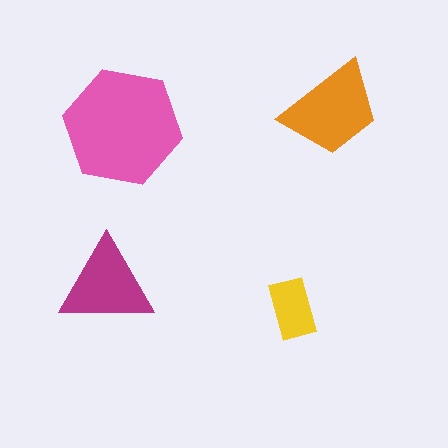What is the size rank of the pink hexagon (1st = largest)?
1st.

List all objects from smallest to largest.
The yellow rectangle, the magenta triangle, the orange trapezoid, the pink hexagon.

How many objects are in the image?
There are 4 objects in the image.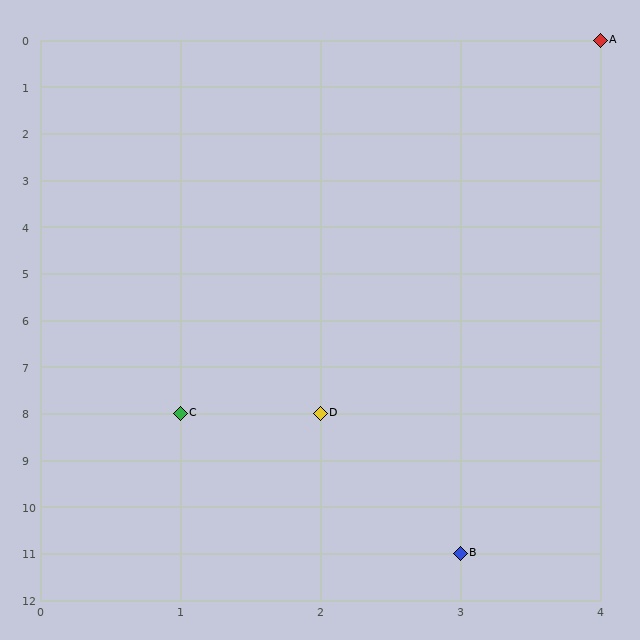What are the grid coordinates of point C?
Point C is at grid coordinates (1, 8).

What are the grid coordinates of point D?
Point D is at grid coordinates (2, 8).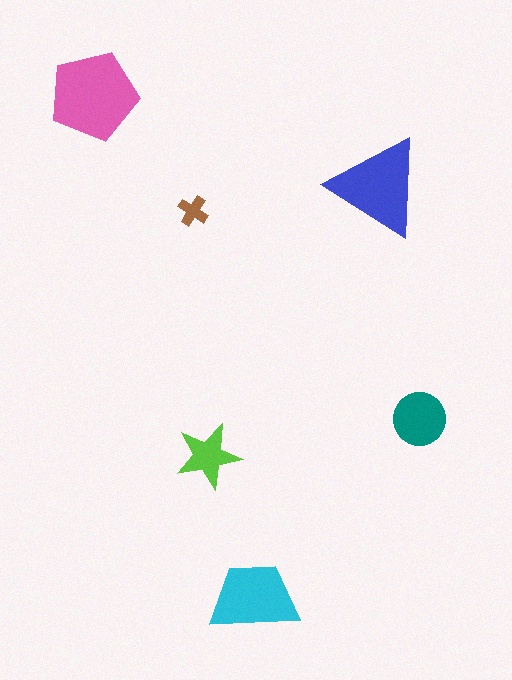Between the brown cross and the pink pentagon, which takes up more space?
The pink pentagon.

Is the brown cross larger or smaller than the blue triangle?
Smaller.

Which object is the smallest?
The brown cross.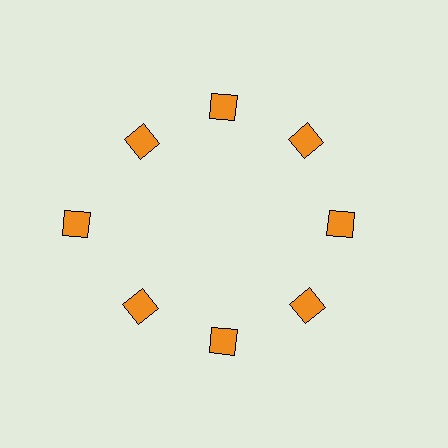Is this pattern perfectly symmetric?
No. The 8 orange diamonds are arranged in a ring, but one element near the 9 o'clock position is pushed outward from the center, breaking the 8-fold rotational symmetry.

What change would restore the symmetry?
The symmetry would be restored by moving it inward, back onto the ring so that all 8 diamonds sit at equal angles and equal distance from the center.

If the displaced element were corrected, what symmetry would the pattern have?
It would have 8-fold rotational symmetry — the pattern would map onto itself every 45 degrees.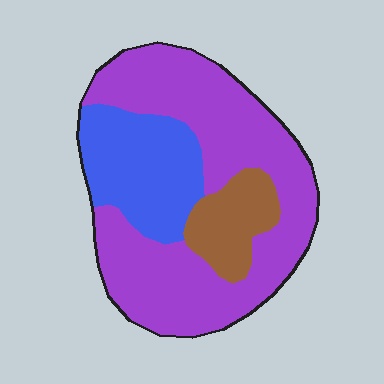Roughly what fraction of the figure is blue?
Blue takes up less than a quarter of the figure.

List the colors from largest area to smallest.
From largest to smallest: purple, blue, brown.